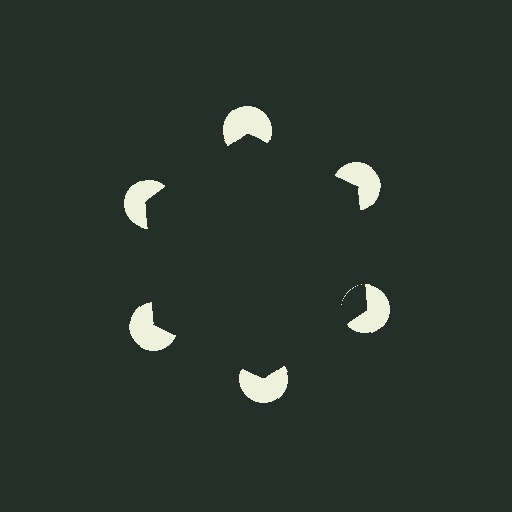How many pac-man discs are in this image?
There are 6 — one at each vertex of the illusory hexagon.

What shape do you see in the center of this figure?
An illusory hexagon — its edges are inferred from the aligned wedge cuts in the pac-man discs, not physically drawn.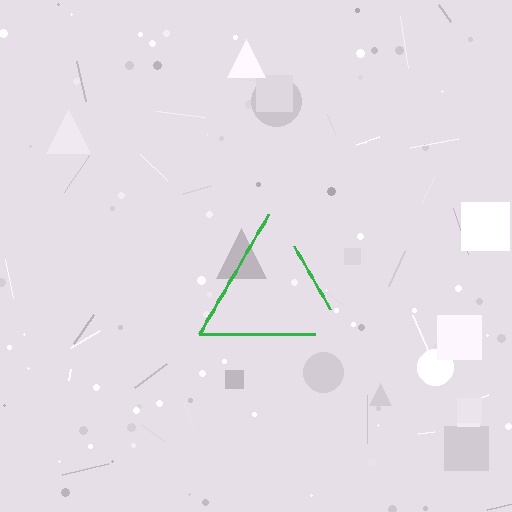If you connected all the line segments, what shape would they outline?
They would outline a triangle.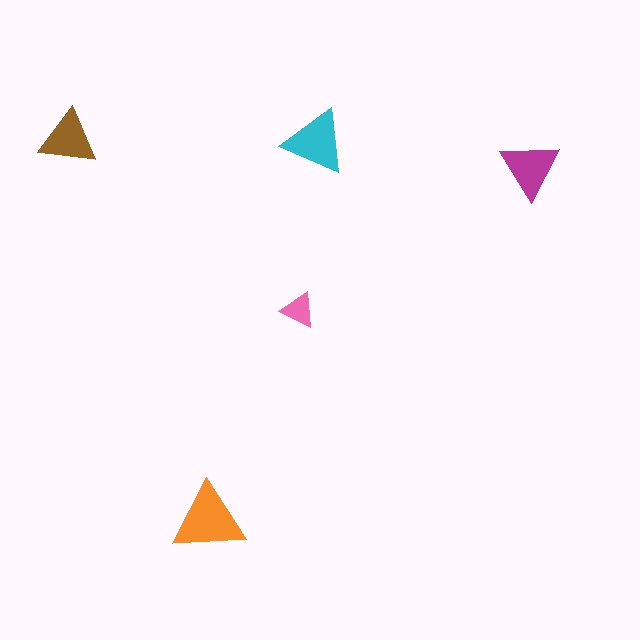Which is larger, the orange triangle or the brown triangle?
The orange one.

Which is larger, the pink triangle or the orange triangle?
The orange one.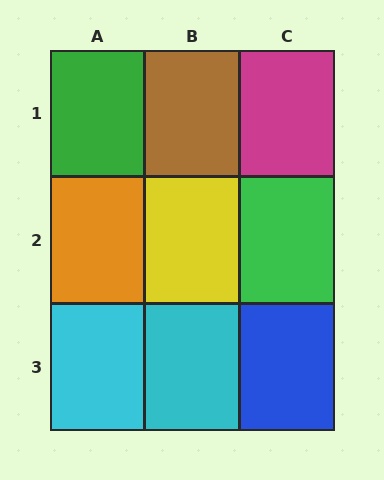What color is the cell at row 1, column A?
Green.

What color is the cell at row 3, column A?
Cyan.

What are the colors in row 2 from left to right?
Orange, yellow, green.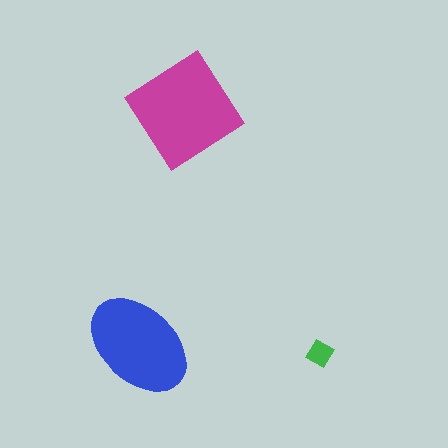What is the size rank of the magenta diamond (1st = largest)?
1st.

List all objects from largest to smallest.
The magenta diamond, the blue ellipse, the green diamond.